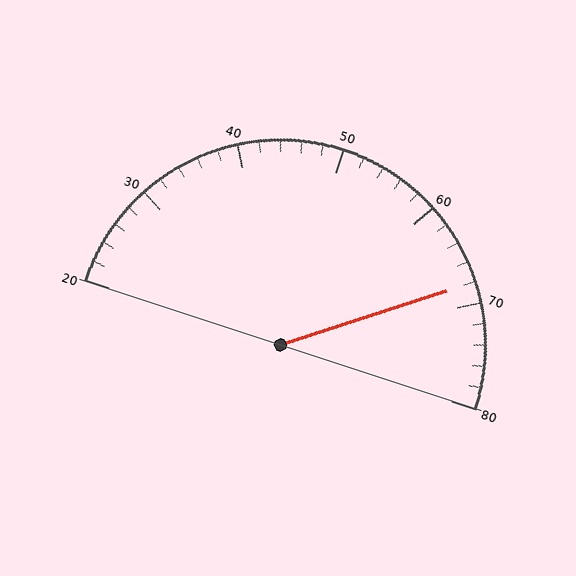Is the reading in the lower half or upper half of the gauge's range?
The reading is in the upper half of the range (20 to 80).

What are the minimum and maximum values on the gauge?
The gauge ranges from 20 to 80.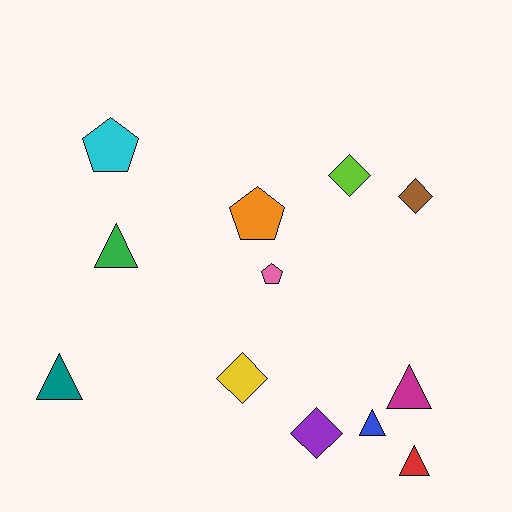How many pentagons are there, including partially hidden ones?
There are 3 pentagons.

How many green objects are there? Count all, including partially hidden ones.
There is 1 green object.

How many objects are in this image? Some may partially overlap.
There are 12 objects.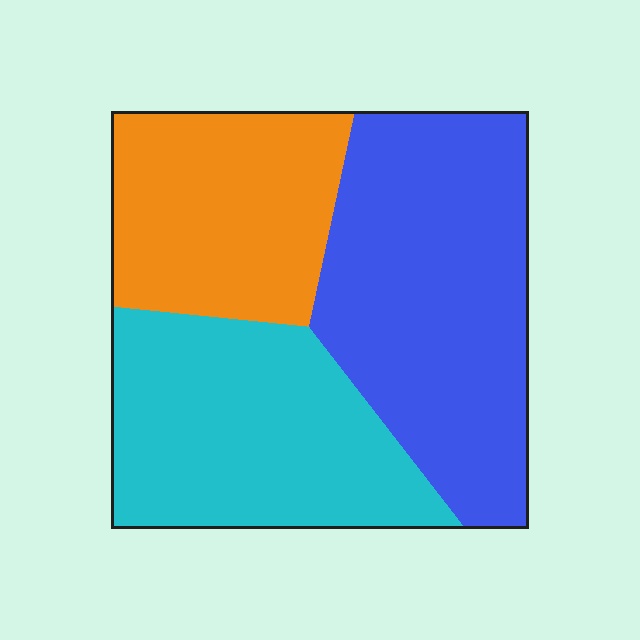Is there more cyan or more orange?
Cyan.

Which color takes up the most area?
Blue, at roughly 40%.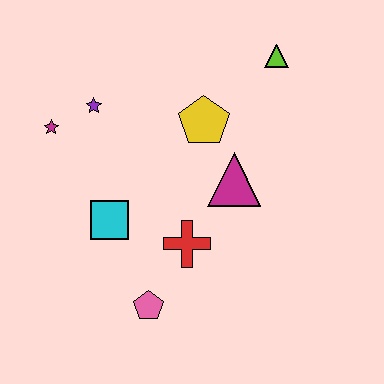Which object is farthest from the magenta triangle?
The magenta star is farthest from the magenta triangle.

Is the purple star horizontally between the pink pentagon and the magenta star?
Yes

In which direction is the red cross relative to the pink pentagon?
The red cross is above the pink pentagon.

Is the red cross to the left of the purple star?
No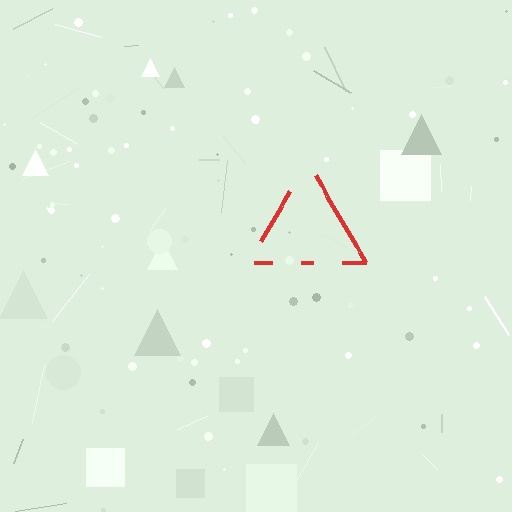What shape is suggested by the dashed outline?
The dashed outline suggests a triangle.